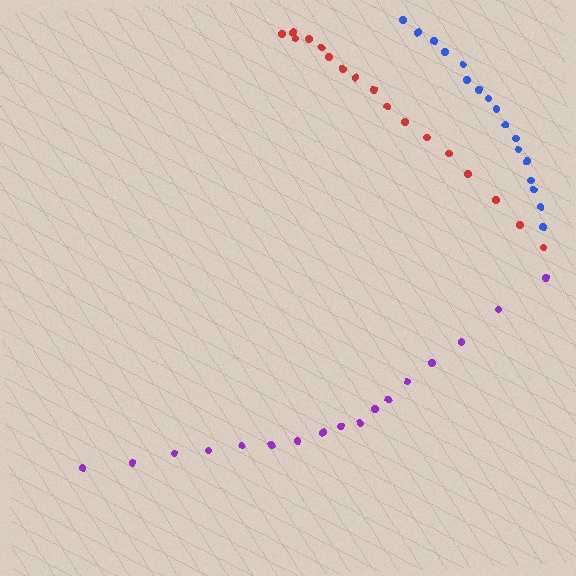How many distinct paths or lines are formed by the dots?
There are 3 distinct paths.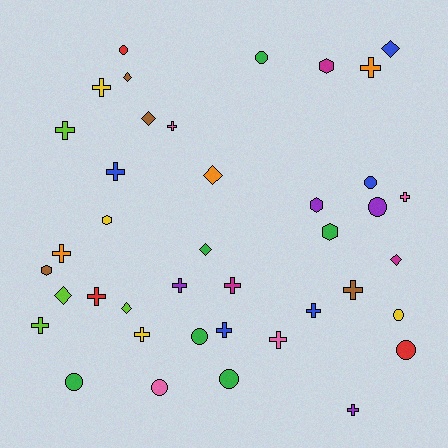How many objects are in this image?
There are 40 objects.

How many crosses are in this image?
There are 17 crosses.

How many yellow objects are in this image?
There are 4 yellow objects.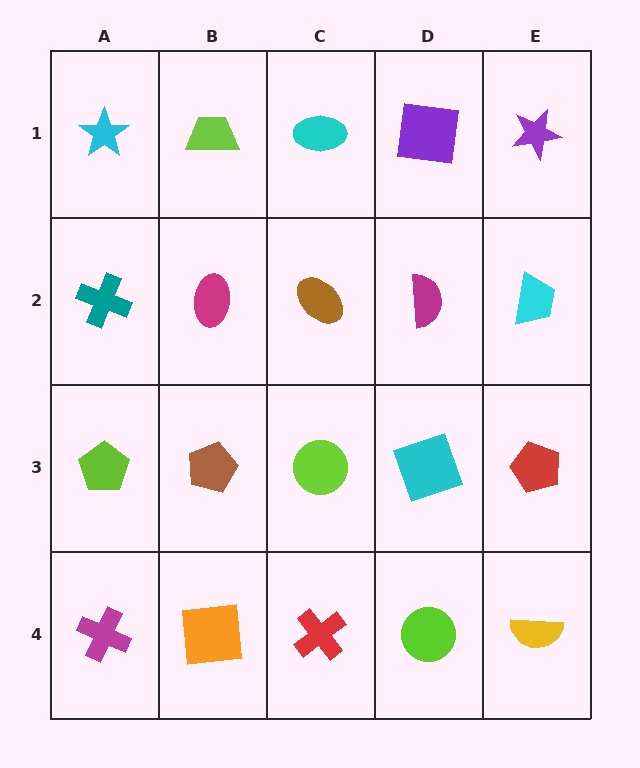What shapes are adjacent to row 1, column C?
A brown ellipse (row 2, column C), a lime trapezoid (row 1, column B), a purple square (row 1, column D).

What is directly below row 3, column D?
A lime circle.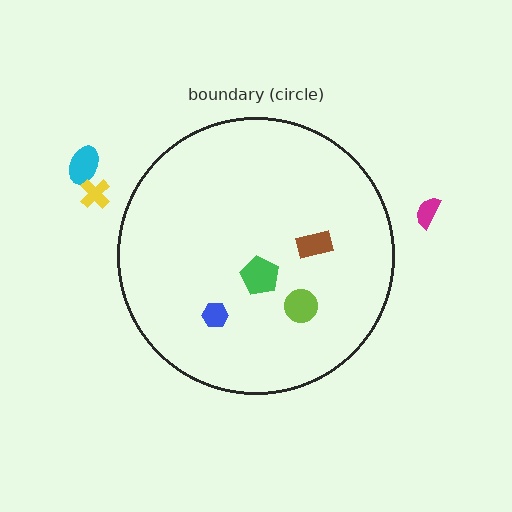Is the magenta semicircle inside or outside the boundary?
Outside.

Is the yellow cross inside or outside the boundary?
Outside.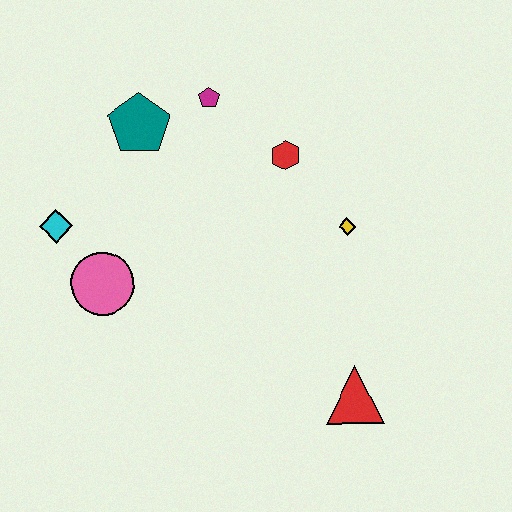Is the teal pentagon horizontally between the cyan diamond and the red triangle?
Yes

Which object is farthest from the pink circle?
The red triangle is farthest from the pink circle.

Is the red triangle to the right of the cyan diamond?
Yes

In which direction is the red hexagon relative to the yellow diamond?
The red hexagon is above the yellow diamond.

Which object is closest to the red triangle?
The yellow diamond is closest to the red triangle.